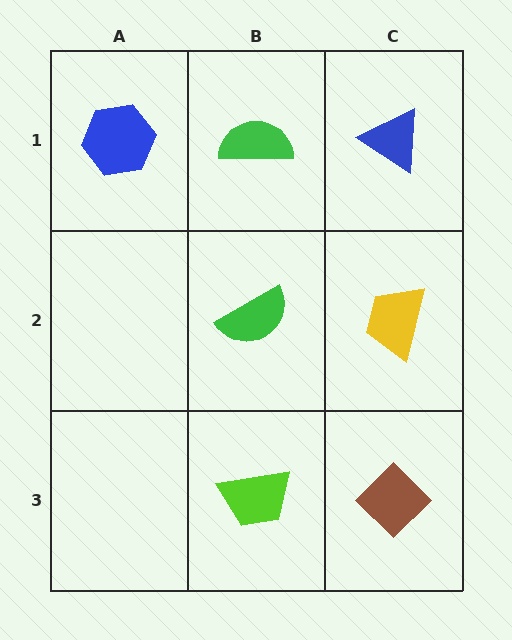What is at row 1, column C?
A blue triangle.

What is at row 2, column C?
A yellow trapezoid.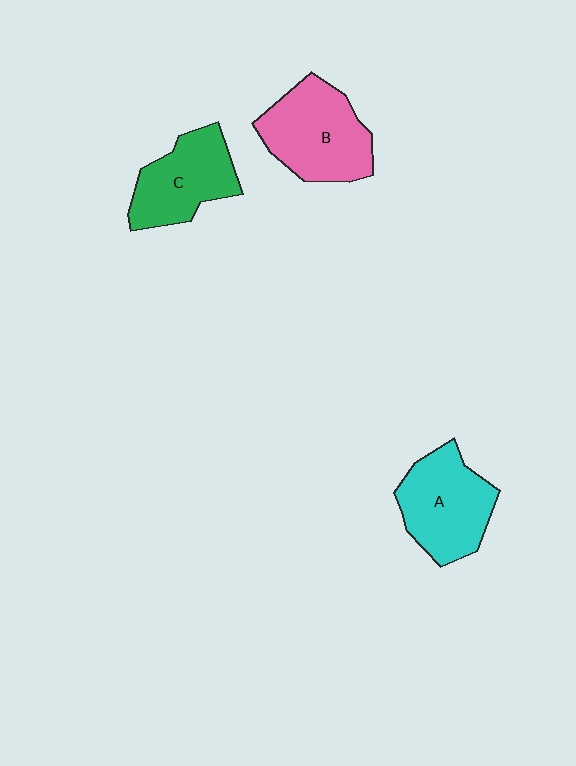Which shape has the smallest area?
Shape C (green).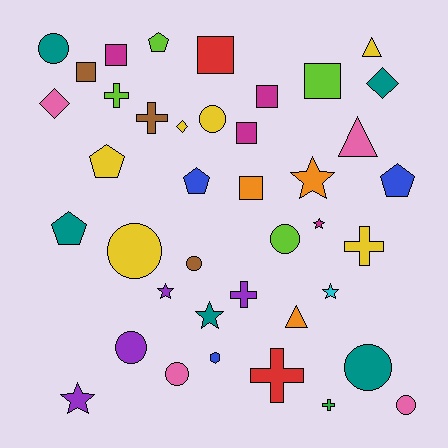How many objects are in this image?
There are 40 objects.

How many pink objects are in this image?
There are 4 pink objects.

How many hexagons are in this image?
There is 1 hexagon.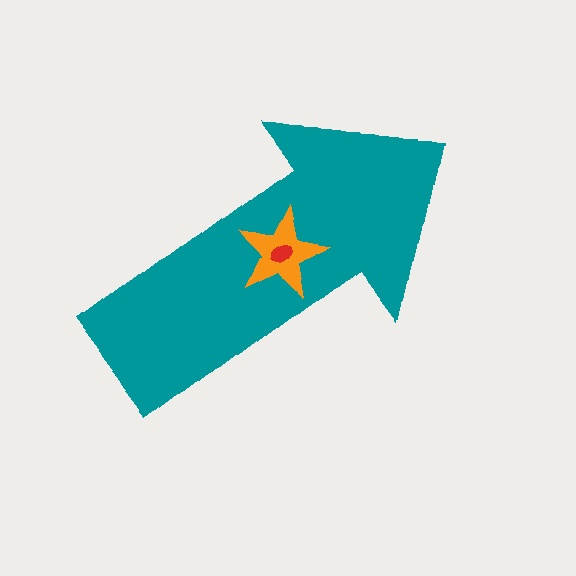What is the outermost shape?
The teal arrow.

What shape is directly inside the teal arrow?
The orange star.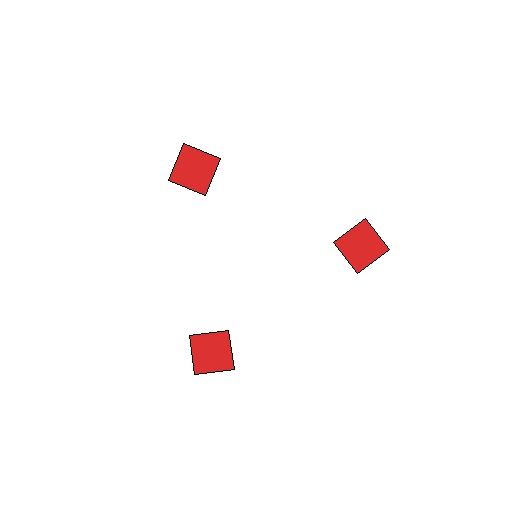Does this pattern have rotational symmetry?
Yes, this pattern has 3-fold rotational symmetry. It looks the same after rotating 120 degrees around the center.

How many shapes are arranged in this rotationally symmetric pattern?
There are 3 shapes, arranged in 3 groups of 1.